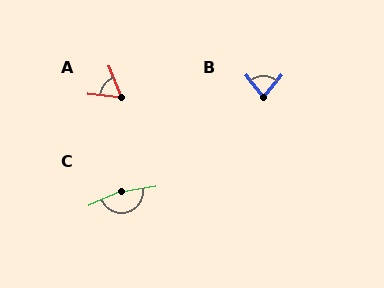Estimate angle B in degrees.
Approximately 77 degrees.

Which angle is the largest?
C, at approximately 165 degrees.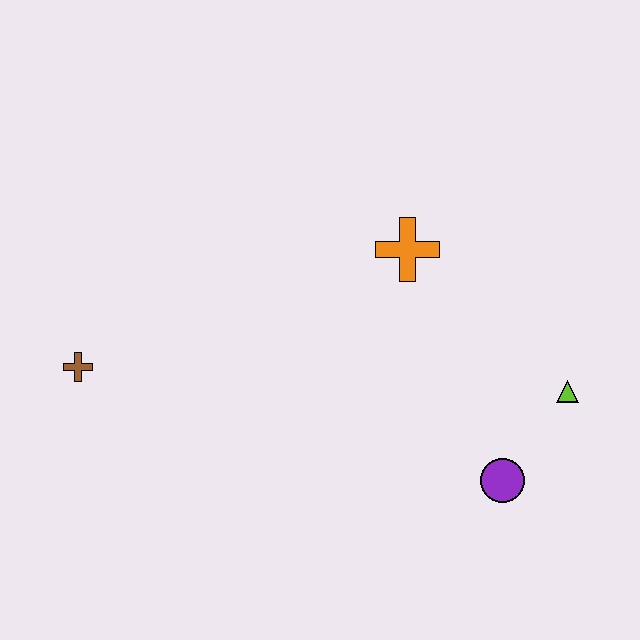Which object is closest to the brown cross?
The orange cross is closest to the brown cross.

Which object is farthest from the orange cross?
The brown cross is farthest from the orange cross.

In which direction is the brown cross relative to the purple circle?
The brown cross is to the left of the purple circle.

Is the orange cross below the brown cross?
No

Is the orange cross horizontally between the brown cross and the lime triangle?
Yes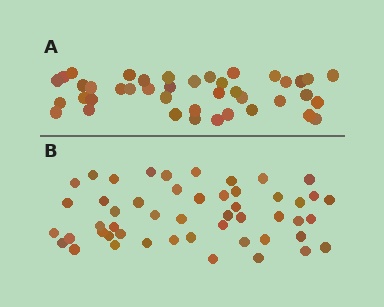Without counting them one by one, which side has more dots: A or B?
Region B (the bottom region) has more dots.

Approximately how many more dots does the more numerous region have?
Region B has roughly 8 or so more dots than region A.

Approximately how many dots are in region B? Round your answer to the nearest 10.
About 50 dots.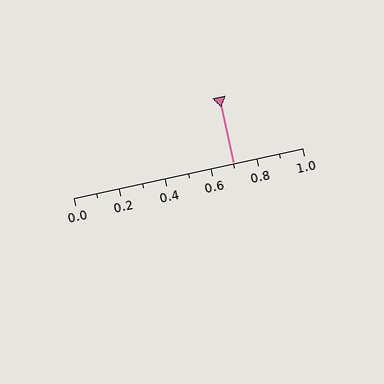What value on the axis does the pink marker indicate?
The marker indicates approximately 0.7.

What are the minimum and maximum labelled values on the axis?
The axis runs from 0.0 to 1.0.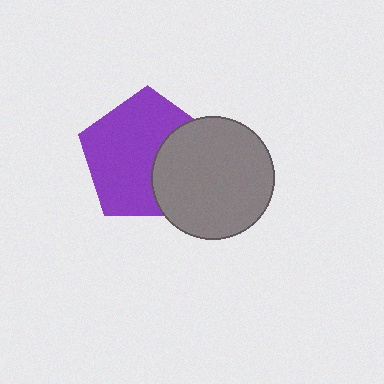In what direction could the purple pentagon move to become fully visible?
The purple pentagon could move left. That would shift it out from behind the gray circle entirely.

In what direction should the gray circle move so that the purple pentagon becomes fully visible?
The gray circle should move right. That is the shortest direction to clear the overlap and leave the purple pentagon fully visible.